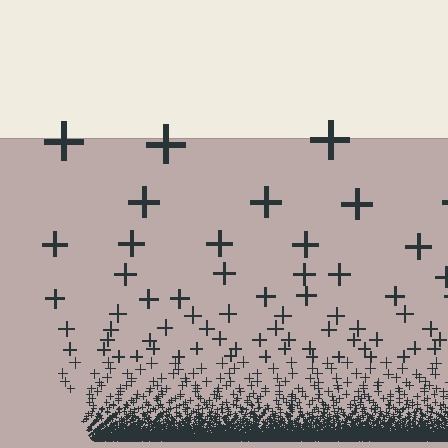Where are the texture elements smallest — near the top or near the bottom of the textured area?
Near the bottom.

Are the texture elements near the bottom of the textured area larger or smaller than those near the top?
Smaller. The gradient is inverted — elements near the bottom are smaller and denser.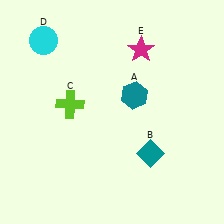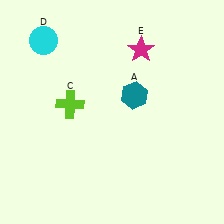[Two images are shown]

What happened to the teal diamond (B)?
The teal diamond (B) was removed in Image 2. It was in the bottom-right area of Image 1.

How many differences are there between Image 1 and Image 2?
There is 1 difference between the two images.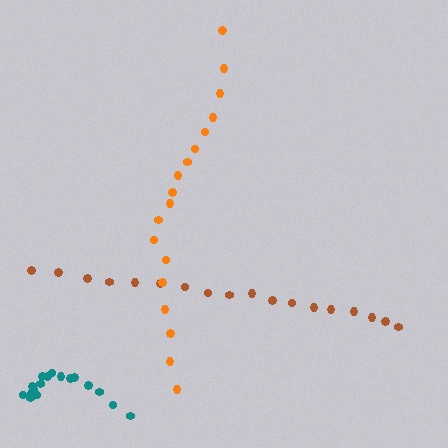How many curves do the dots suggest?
There are 3 distinct paths.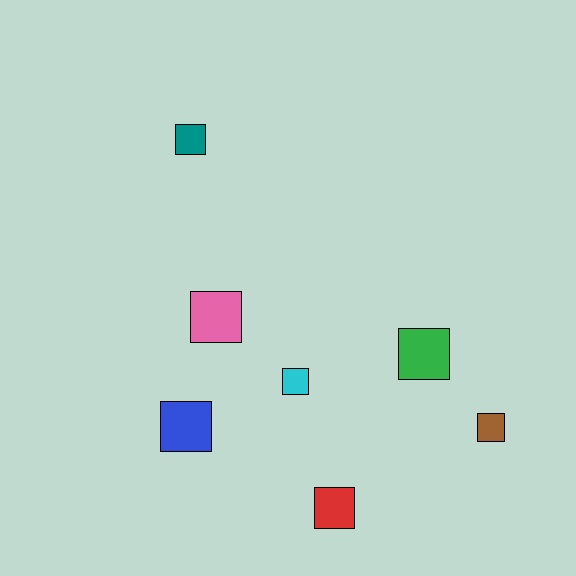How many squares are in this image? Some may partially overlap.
There are 7 squares.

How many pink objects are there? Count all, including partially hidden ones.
There is 1 pink object.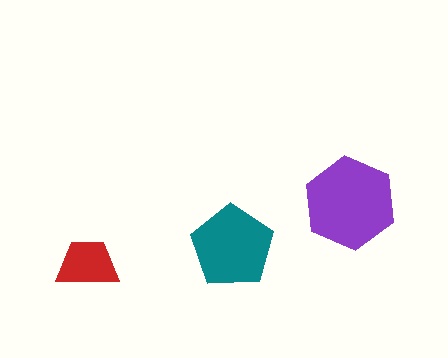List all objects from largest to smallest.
The purple hexagon, the teal pentagon, the red trapezoid.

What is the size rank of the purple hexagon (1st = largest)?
1st.